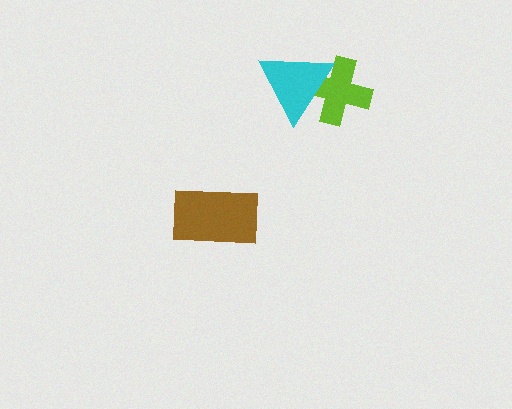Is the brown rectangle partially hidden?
No, no other shape covers it.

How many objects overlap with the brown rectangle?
0 objects overlap with the brown rectangle.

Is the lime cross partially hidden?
Yes, it is partially covered by another shape.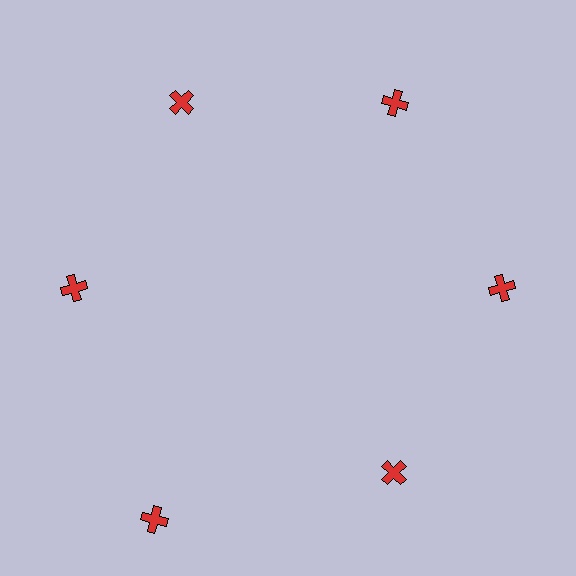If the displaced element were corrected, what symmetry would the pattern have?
It would have 6-fold rotational symmetry — the pattern would map onto itself every 60 degrees.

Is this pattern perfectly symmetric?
No. The 6 red crosses are arranged in a ring, but one element near the 7 o'clock position is pushed outward from the center, breaking the 6-fold rotational symmetry.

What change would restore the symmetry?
The symmetry would be restored by moving it inward, back onto the ring so that all 6 crosses sit at equal angles and equal distance from the center.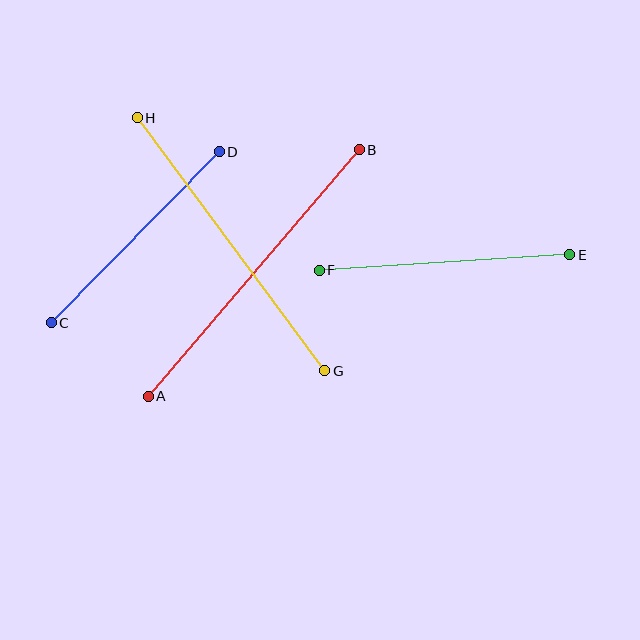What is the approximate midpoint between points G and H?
The midpoint is at approximately (231, 244) pixels.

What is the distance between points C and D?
The distance is approximately 240 pixels.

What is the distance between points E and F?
The distance is approximately 251 pixels.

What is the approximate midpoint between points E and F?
The midpoint is at approximately (444, 263) pixels.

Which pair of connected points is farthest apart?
Points A and B are farthest apart.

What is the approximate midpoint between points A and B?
The midpoint is at approximately (254, 273) pixels.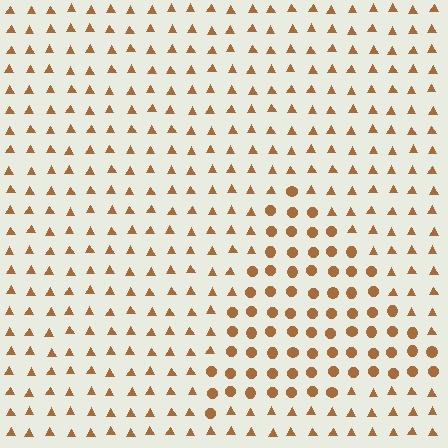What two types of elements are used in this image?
The image uses circles inside the triangle region and triangles outside it.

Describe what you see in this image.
The image is filled with small brown elements arranged in a uniform grid. A triangle-shaped region contains circles, while the surrounding area contains triangles. The boundary is defined purely by the change in element shape.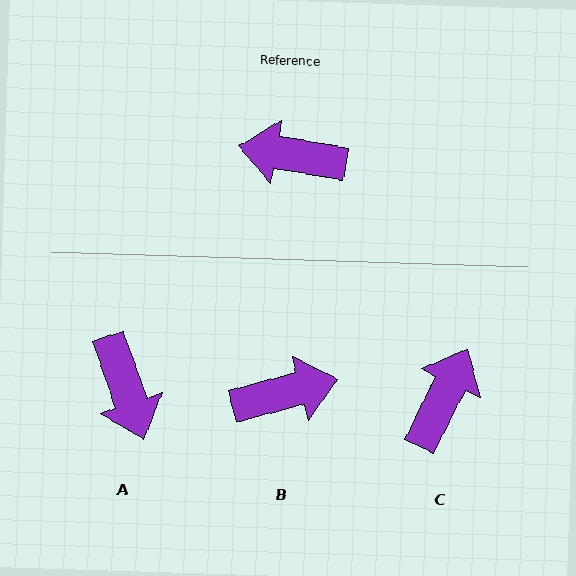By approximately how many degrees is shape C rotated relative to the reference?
Approximately 106 degrees clockwise.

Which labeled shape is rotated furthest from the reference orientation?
B, about 155 degrees away.